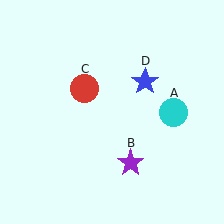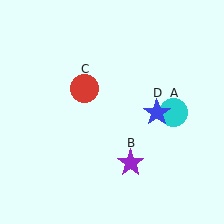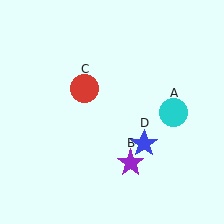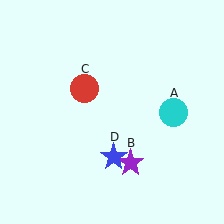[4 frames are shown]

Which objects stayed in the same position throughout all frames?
Cyan circle (object A) and purple star (object B) and red circle (object C) remained stationary.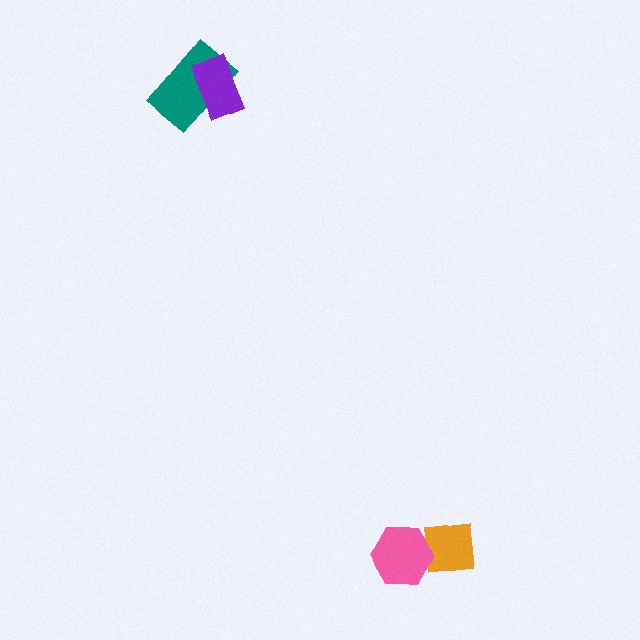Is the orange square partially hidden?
Yes, it is partially covered by another shape.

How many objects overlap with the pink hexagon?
1 object overlaps with the pink hexagon.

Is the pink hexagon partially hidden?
No, no other shape covers it.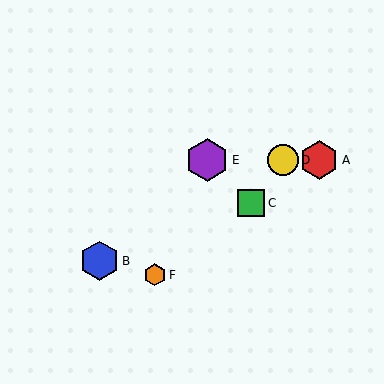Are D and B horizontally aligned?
No, D is at y≈160 and B is at y≈261.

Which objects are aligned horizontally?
Objects A, D, E are aligned horizontally.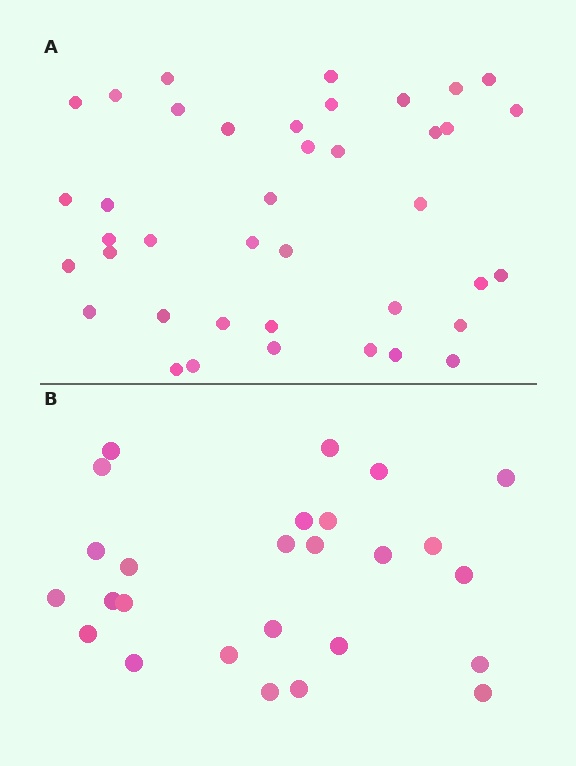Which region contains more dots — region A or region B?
Region A (the top region) has more dots.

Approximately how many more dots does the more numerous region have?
Region A has approximately 15 more dots than region B.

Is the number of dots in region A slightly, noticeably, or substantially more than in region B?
Region A has substantially more. The ratio is roughly 1.5 to 1.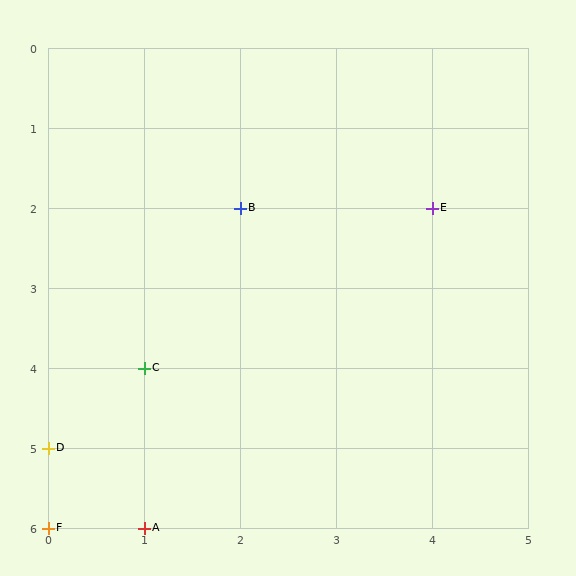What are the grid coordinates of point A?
Point A is at grid coordinates (1, 6).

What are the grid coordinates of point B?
Point B is at grid coordinates (2, 2).